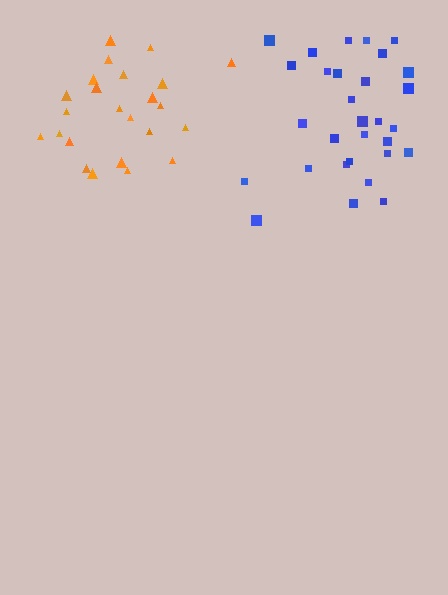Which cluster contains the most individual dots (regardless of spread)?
Blue (30).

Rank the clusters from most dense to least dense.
orange, blue.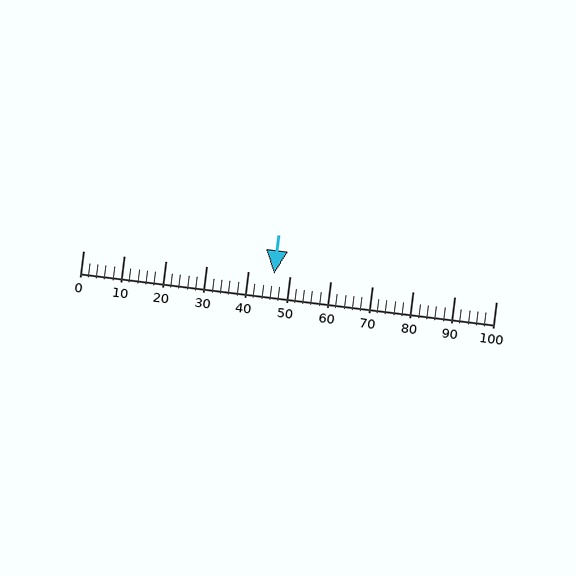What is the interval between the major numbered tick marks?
The major tick marks are spaced 10 units apart.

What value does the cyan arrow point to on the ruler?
The cyan arrow points to approximately 46.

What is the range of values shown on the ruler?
The ruler shows values from 0 to 100.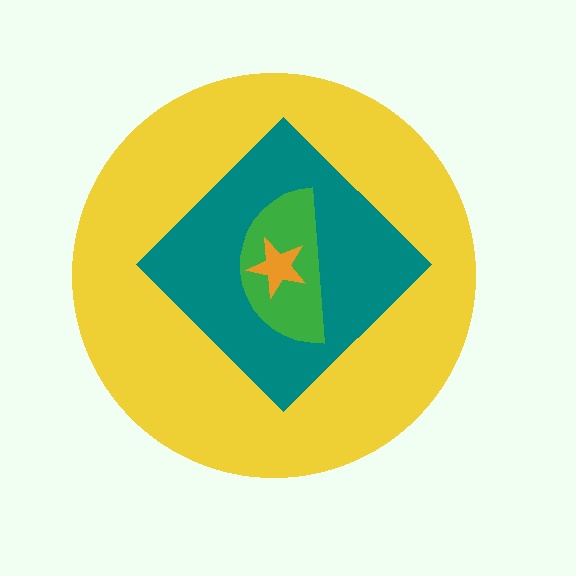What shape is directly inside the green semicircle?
The orange star.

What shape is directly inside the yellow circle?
The teal diamond.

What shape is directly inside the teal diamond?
The green semicircle.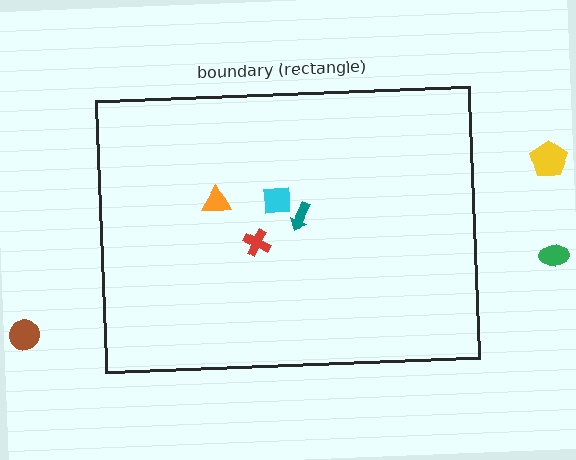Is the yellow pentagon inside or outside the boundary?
Outside.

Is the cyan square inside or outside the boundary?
Inside.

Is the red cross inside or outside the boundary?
Inside.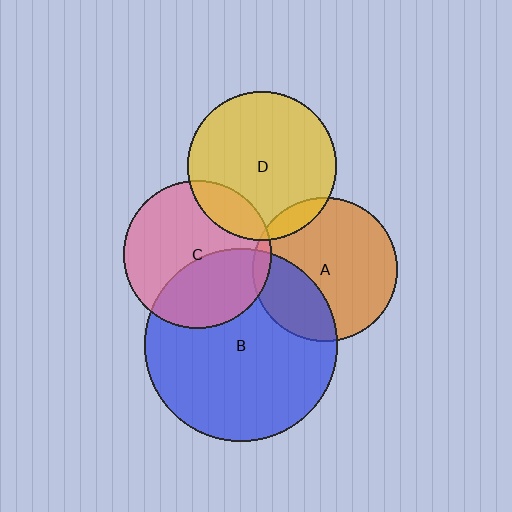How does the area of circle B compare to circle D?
Approximately 1.7 times.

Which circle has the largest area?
Circle B (blue).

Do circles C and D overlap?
Yes.